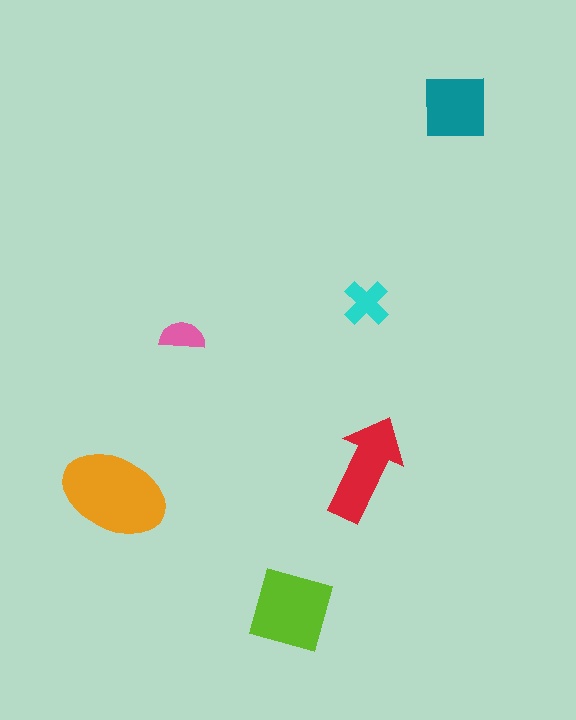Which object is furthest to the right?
The teal square is rightmost.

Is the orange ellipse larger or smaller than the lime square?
Larger.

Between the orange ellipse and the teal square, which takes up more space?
The orange ellipse.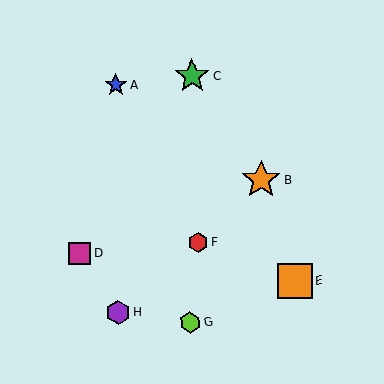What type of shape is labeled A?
Shape A is a blue star.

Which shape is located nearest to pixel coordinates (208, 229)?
The red hexagon (labeled F) at (198, 242) is nearest to that location.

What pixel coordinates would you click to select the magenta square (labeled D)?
Click at (80, 254) to select the magenta square D.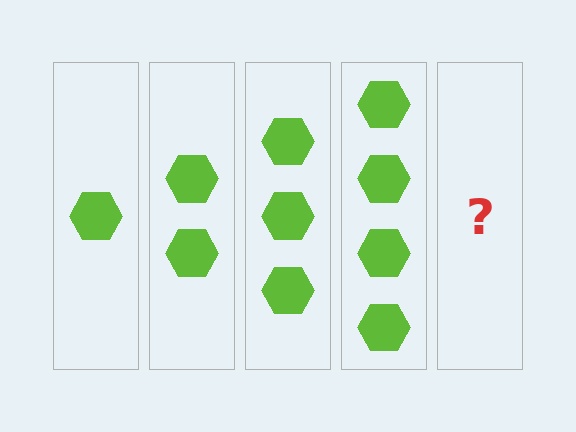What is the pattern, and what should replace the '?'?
The pattern is that each step adds one more hexagon. The '?' should be 5 hexagons.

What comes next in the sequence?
The next element should be 5 hexagons.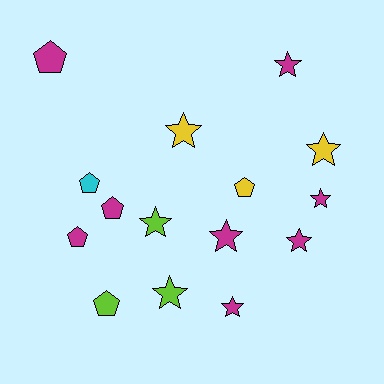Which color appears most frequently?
Magenta, with 8 objects.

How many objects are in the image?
There are 15 objects.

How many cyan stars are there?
There are no cyan stars.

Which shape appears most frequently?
Star, with 9 objects.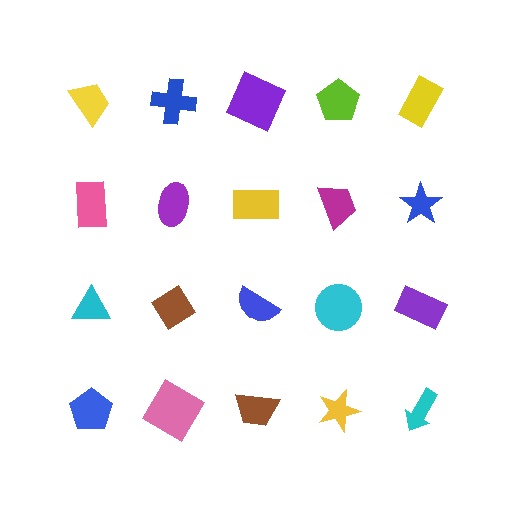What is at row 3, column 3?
A blue semicircle.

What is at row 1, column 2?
A blue cross.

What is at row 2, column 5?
A blue star.